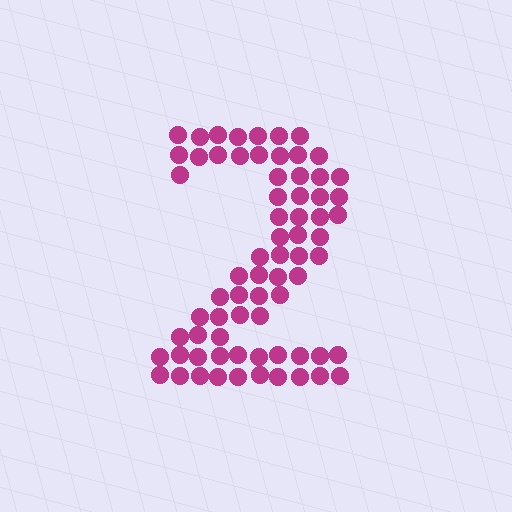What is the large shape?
The large shape is the digit 2.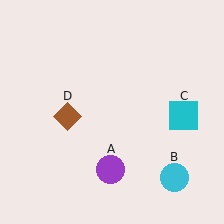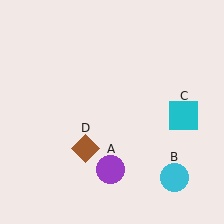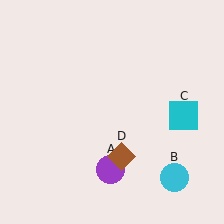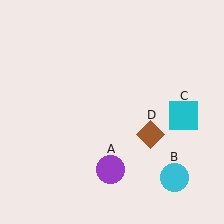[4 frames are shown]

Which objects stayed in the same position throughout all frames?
Purple circle (object A) and cyan circle (object B) and cyan square (object C) remained stationary.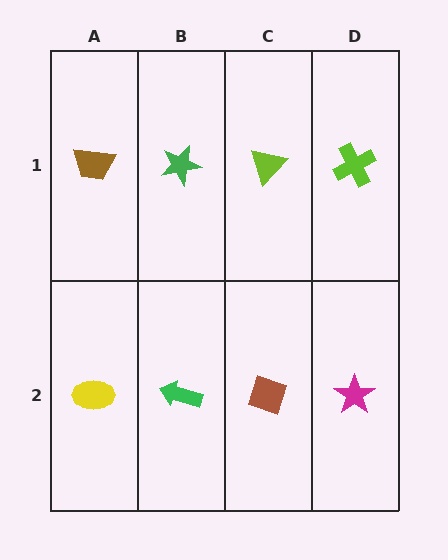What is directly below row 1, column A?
A yellow ellipse.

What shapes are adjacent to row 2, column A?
A brown trapezoid (row 1, column A), a green arrow (row 2, column B).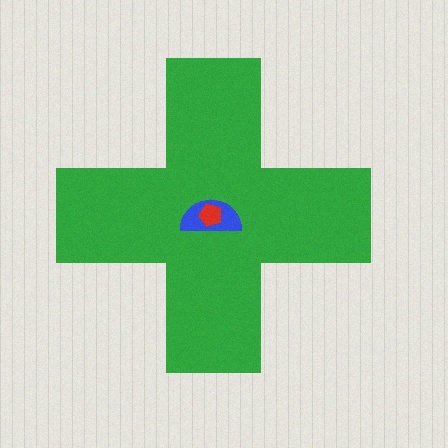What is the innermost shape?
The red pentagon.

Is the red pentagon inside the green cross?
Yes.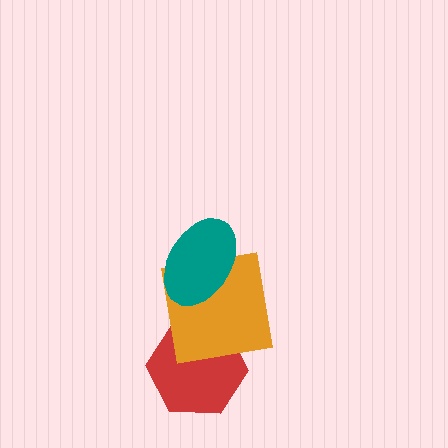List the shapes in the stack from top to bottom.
From top to bottom: the teal ellipse, the orange square, the red hexagon.